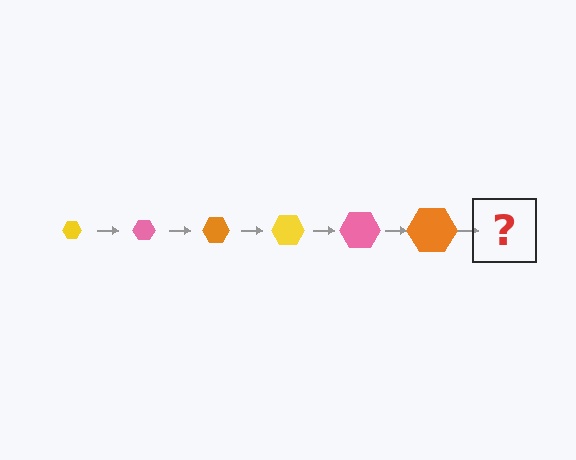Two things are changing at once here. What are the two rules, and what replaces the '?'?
The two rules are that the hexagon grows larger each step and the color cycles through yellow, pink, and orange. The '?' should be a yellow hexagon, larger than the previous one.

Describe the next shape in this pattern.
It should be a yellow hexagon, larger than the previous one.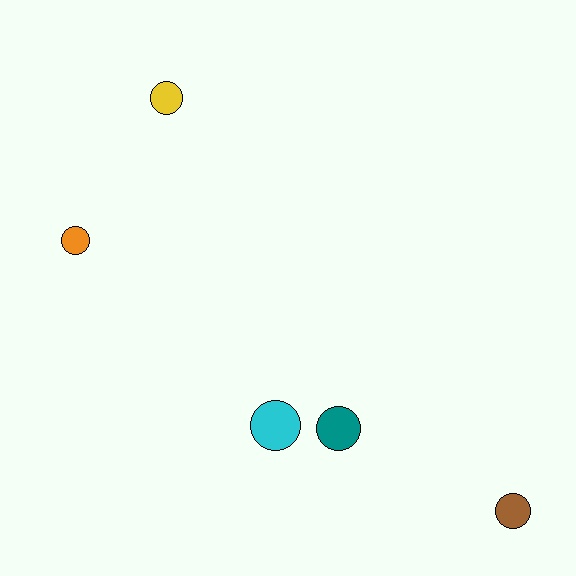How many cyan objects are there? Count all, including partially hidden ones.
There is 1 cyan object.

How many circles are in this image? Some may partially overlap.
There are 5 circles.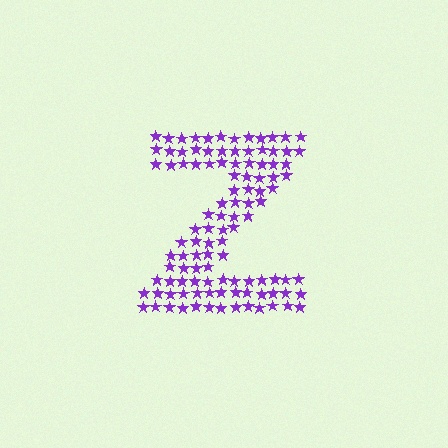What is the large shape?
The large shape is the letter Z.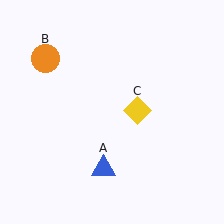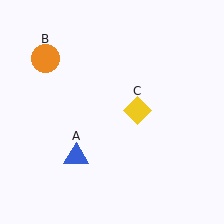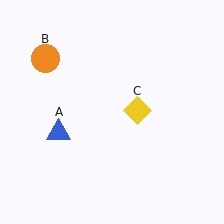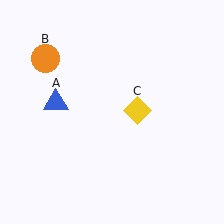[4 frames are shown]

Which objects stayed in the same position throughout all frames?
Orange circle (object B) and yellow diamond (object C) remained stationary.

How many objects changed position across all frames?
1 object changed position: blue triangle (object A).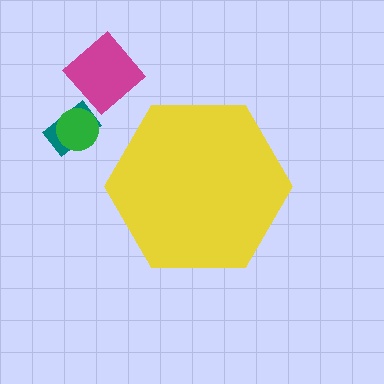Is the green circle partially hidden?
No, the green circle is fully visible.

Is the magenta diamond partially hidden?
No, the magenta diamond is fully visible.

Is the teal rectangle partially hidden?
No, the teal rectangle is fully visible.